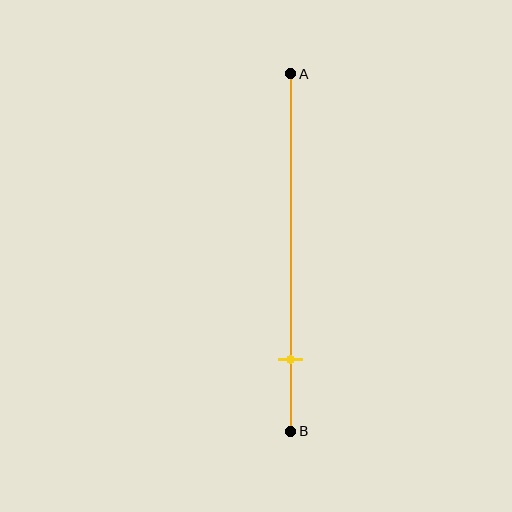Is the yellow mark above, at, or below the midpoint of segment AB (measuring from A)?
The yellow mark is below the midpoint of segment AB.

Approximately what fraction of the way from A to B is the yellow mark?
The yellow mark is approximately 80% of the way from A to B.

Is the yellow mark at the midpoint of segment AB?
No, the mark is at about 80% from A, not at the 50% midpoint.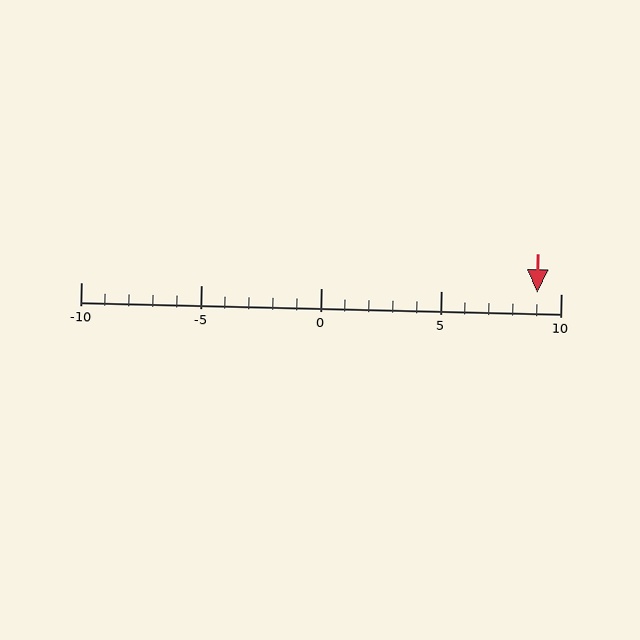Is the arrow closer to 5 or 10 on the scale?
The arrow is closer to 10.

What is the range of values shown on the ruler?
The ruler shows values from -10 to 10.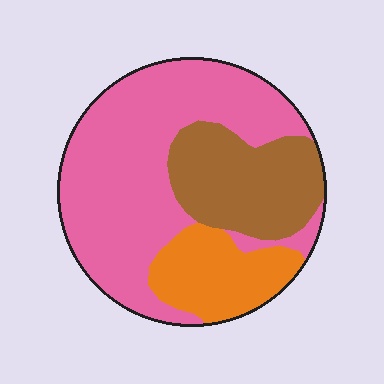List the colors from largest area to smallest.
From largest to smallest: pink, brown, orange.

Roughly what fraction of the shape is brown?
Brown takes up about one quarter (1/4) of the shape.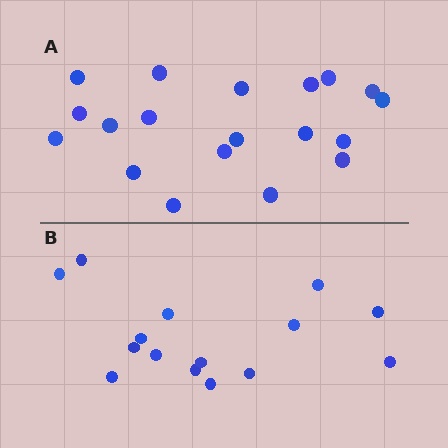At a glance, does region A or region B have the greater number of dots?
Region A (the top region) has more dots.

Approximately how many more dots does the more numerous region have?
Region A has about 4 more dots than region B.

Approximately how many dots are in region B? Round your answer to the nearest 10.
About 20 dots. (The exact count is 15, which rounds to 20.)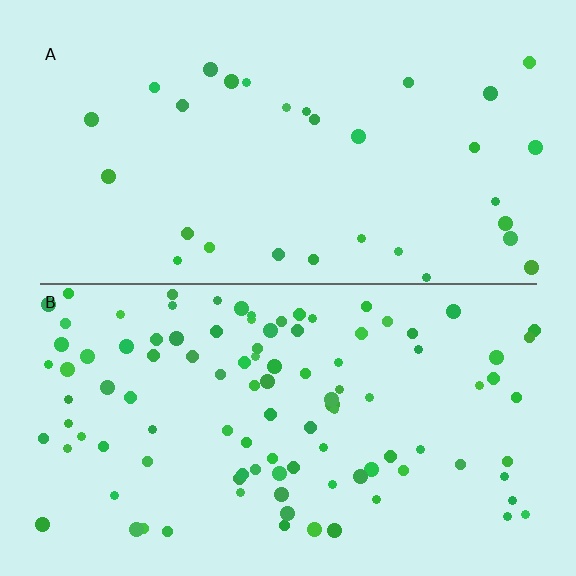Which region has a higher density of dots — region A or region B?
B (the bottom).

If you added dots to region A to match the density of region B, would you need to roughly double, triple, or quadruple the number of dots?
Approximately triple.